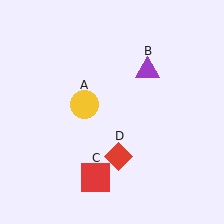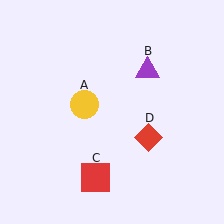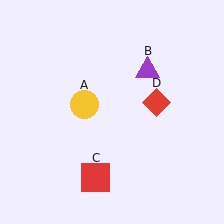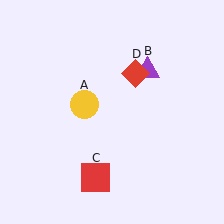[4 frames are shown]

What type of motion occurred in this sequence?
The red diamond (object D) rotated counterclockwise around the center of the scene.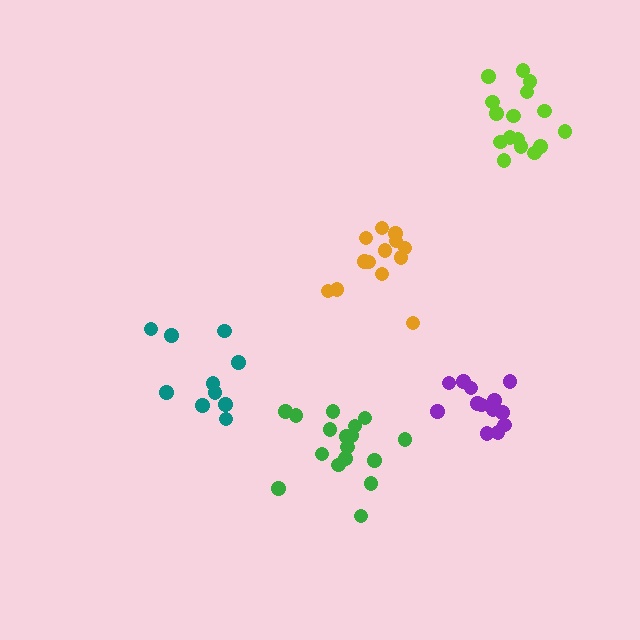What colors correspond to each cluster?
The clusters are colored: teal, orange, green, lime, purple.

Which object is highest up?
The lime cluster is topmost.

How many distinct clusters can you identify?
There are 5 distinct clusters.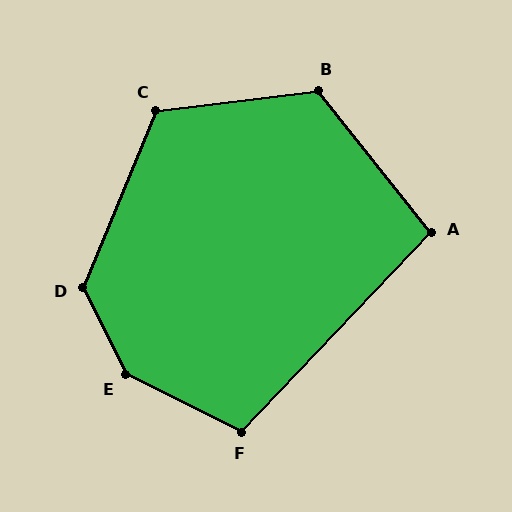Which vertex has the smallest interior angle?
A, at approximately 98 degrees.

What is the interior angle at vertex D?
Approximately 131 degrees (obtuse).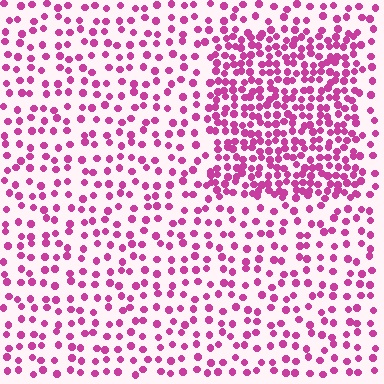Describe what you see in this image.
The image contains small magenta elements arranged at two different densities. A rectangle-shaped region is visible where the elements are more densely packed than the surrounding area.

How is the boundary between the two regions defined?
The boundary is defined by a change in element density (approximately 2.2x ratio). All elements are the same color, size, and shape.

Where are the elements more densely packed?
The elements are more densely packed inside the rectangle boundary.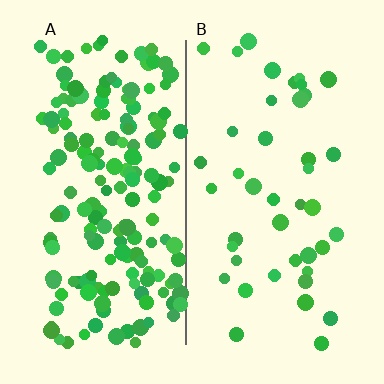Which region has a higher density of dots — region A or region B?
A (the left).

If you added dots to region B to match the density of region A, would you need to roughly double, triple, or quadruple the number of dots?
Approximately quadruple.